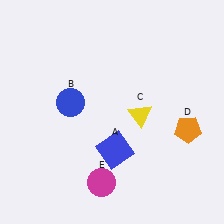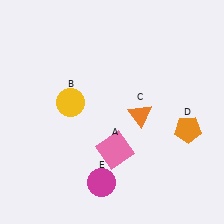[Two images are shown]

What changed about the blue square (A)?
In Image 1, A is blue. In Image 2, it changed to pink.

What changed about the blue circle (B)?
In Image 1, B is blue. In Image 2, it changed to yellow.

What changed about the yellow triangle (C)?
In Image 1, C is yellow. In Image 2, it changed to orange.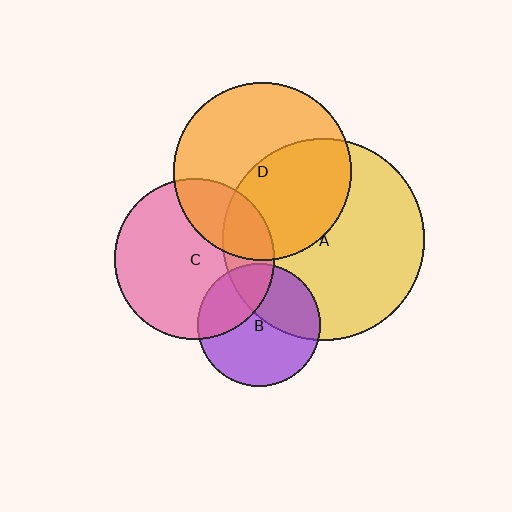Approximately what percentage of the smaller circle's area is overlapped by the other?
Approximately 20%.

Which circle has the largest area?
Circle A (yellow).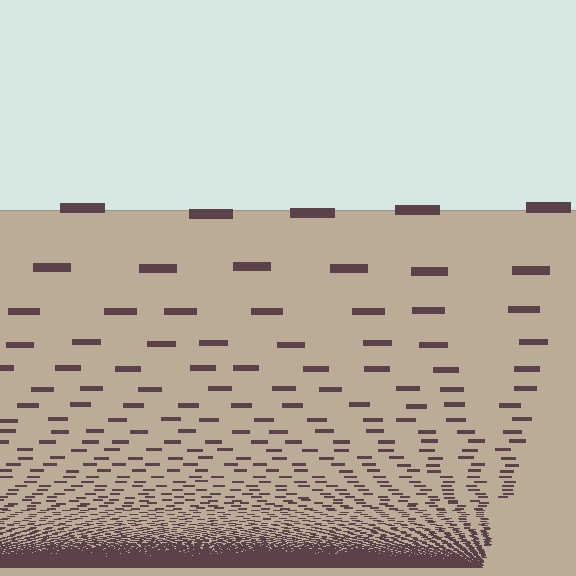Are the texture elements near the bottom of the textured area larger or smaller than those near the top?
Smaller. The gradient is inverted — elements near the bottom are smaller and denser.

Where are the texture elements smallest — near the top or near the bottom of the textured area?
Near the bottom.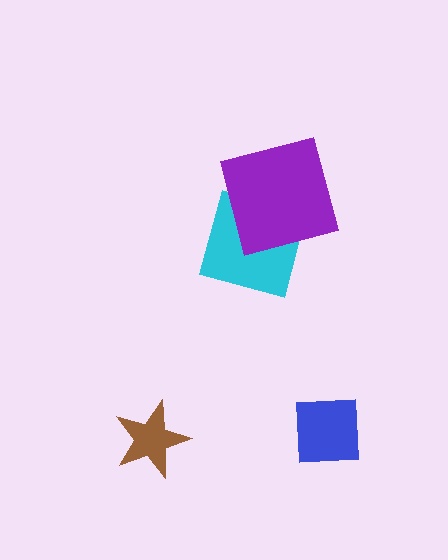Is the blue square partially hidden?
No, no other shape covers it.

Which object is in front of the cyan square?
The purple square is in front of the cyan square.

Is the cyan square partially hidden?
Yes, it is partially covered by another shape.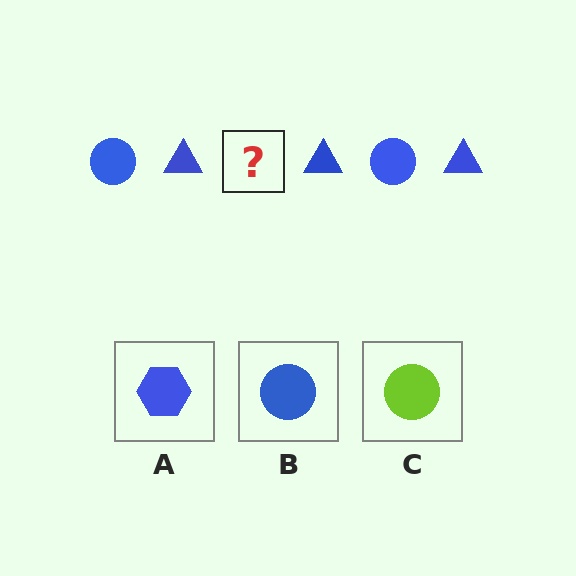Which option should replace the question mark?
Option B.